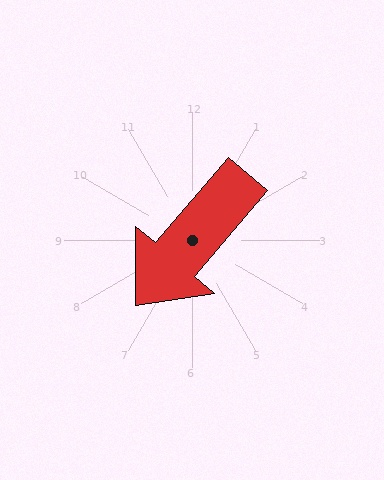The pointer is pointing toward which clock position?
Roughly 7 o'clock.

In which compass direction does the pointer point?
Southwest.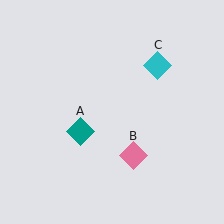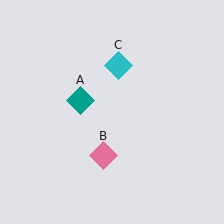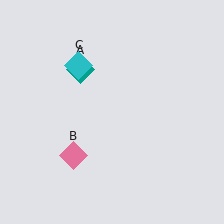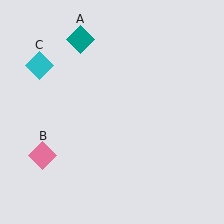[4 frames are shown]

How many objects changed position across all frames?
3 objects changed position: teal diamond (object A), pink diamond (object B), cyan diamond (object C).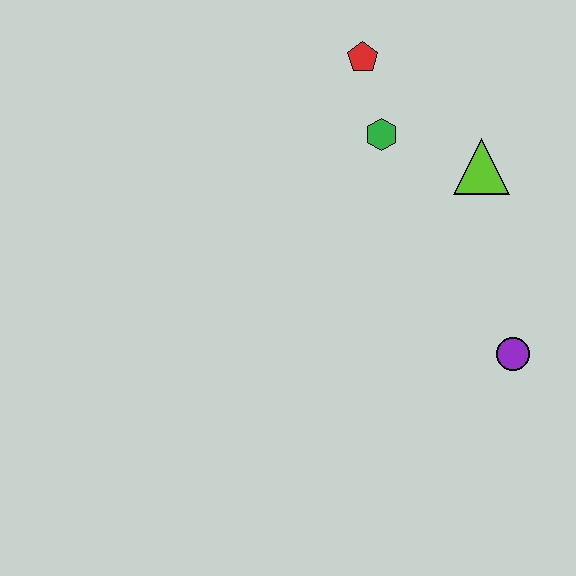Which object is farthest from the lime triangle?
The purple circle is farthest from the lime triangle.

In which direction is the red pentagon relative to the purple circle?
The red pentagon is above the purple circle.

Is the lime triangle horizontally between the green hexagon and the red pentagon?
No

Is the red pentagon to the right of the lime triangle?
No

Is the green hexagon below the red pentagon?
Yes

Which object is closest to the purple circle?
The lime triangle is closest to the purple circle.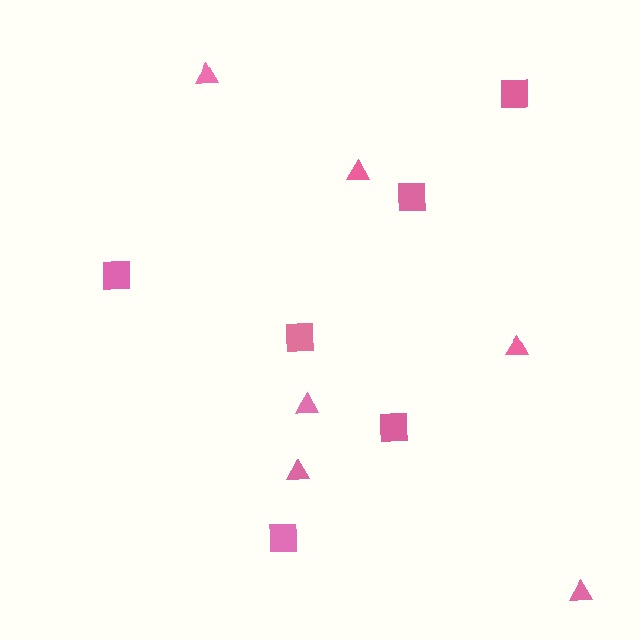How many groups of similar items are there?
There are 2 groups: one group of triangles (6) and one group of squares (6).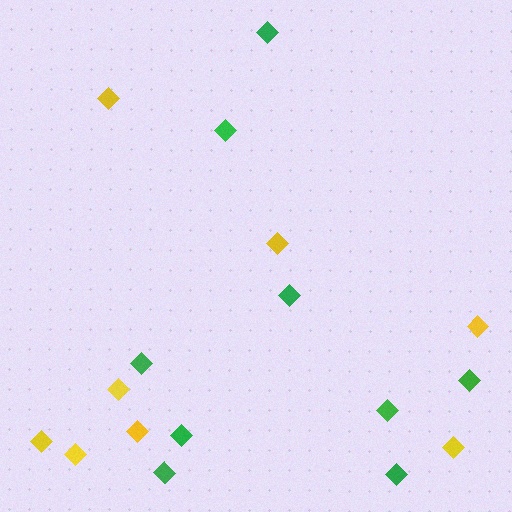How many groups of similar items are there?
There are 2 groups: one group of yellow diamonds (8) and one group of green diamonds (9).